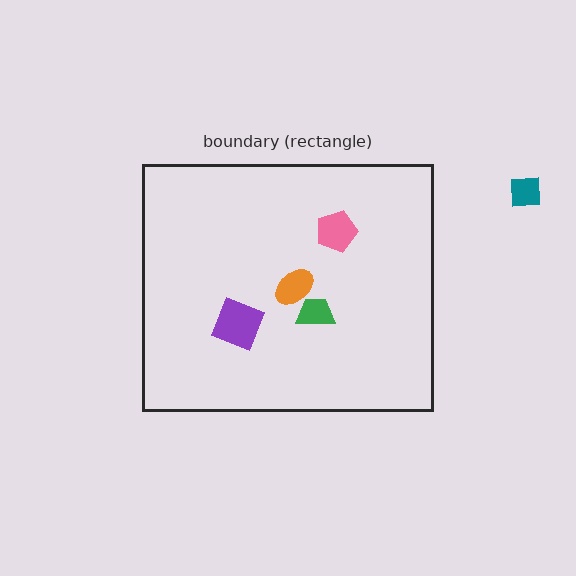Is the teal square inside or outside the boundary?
Outside.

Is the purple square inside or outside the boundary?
Inside.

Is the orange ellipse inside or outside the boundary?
Inside.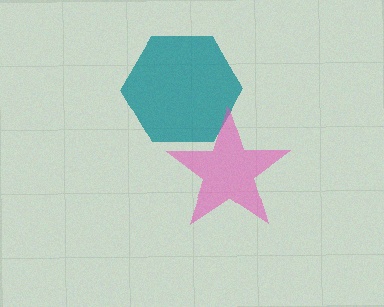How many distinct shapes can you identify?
There are 2 distinct shapes: a teal hexagon, a pink star.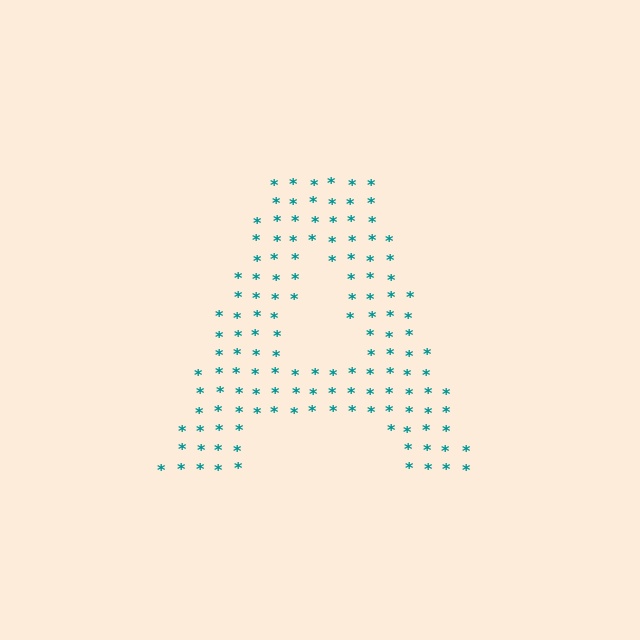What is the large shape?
The large shape is the letter A.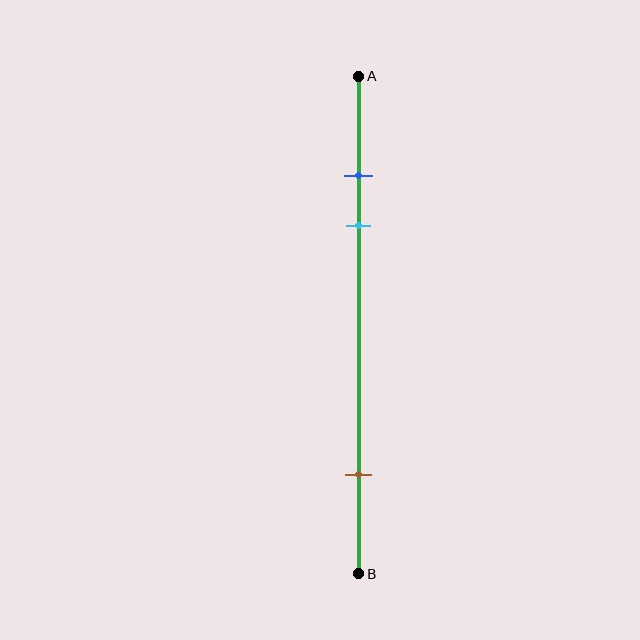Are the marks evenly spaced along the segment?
No, the marks are not evenly spaced.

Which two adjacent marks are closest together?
The blue and cyan marks are the closest adjacent pair.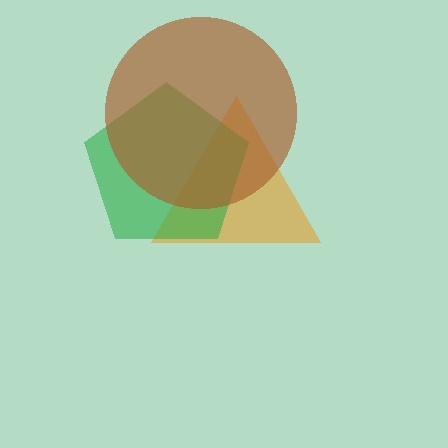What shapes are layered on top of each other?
The layered shapes are: an orange triangle, a green pentagon, a brown circle.